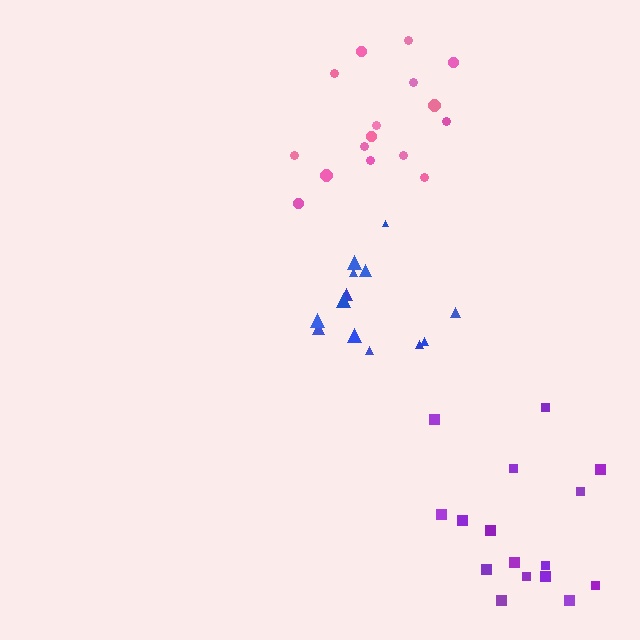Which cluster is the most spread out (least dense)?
Purple.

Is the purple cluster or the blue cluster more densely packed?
Blue.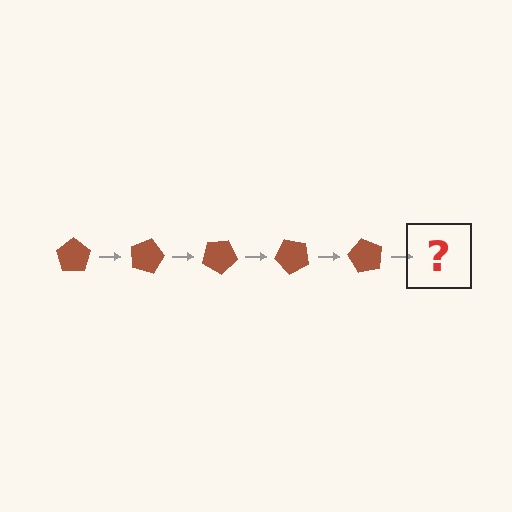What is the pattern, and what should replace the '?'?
The pattern is that the pentagon rotates 15 degrees each step. The '?' should be a brown pentagon rotated 75 degrees.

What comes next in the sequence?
The next element should be a brown pentagon rotated 75 degrees.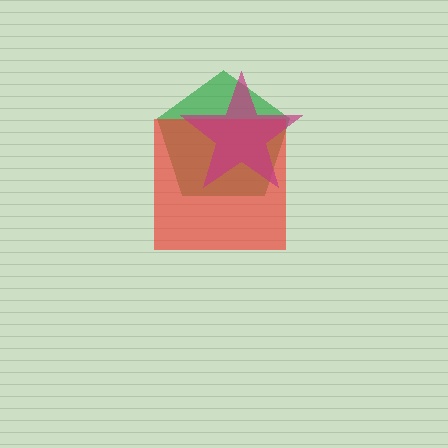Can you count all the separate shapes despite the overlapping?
Yes, there are 3 separate shapes.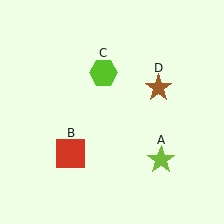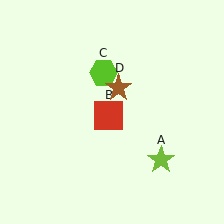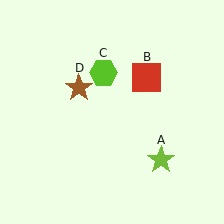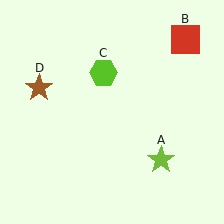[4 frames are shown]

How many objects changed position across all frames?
2 objects changed position: red square (object B), brown star (object D).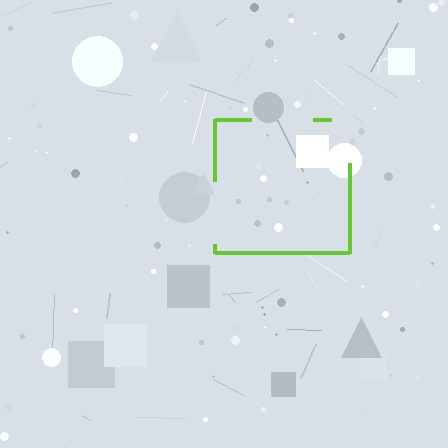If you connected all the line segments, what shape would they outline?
They would outline a square.